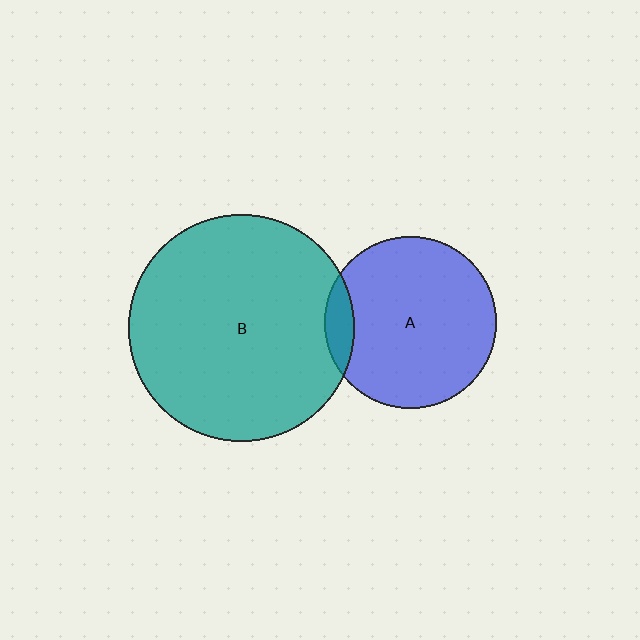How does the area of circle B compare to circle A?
Approximately 1.7 times.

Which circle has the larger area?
Circle B (teal).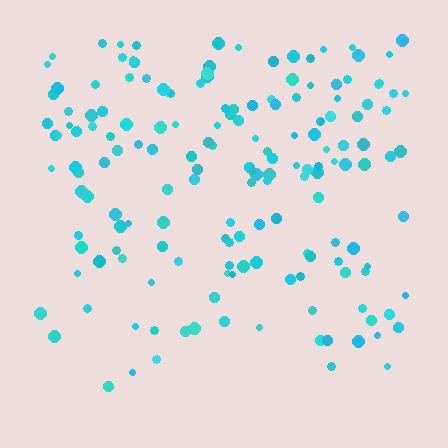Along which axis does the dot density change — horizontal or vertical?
Vertical.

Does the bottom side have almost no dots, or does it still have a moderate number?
Still a moderate number, just noticeably fewer than the top.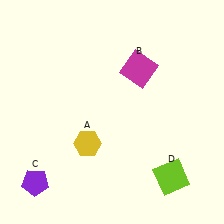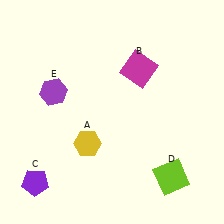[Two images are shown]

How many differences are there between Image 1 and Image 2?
There is 1 difference between the two images.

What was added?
A purple hexagon (E) was added in Image 2.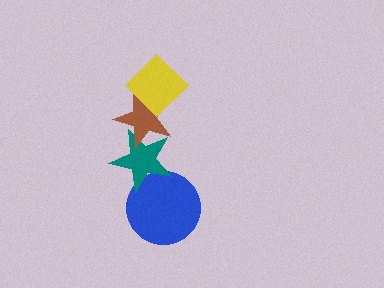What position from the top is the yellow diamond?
The yellow diamond is 1st from the top.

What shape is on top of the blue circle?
The teal star is on top of the blue circle.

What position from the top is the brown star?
The brown star is 2nd from the top.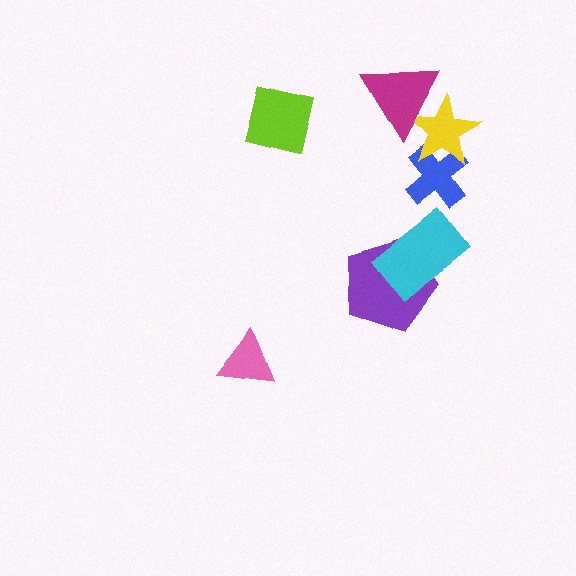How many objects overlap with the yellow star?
2 objects overlap with the yellow star.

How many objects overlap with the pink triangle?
0 objects overlap with the pink triangle.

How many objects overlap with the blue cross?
1 object overlaps with the blue cross.